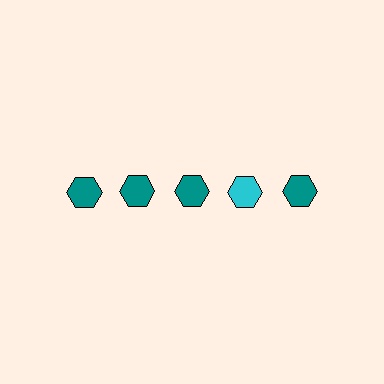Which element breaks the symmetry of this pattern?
The cyan hexagon in the top row, second from right column breaks the symmetry. All other shapes are teal hexagons.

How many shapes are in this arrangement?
There are 5 shapes arranged in a grid pattern.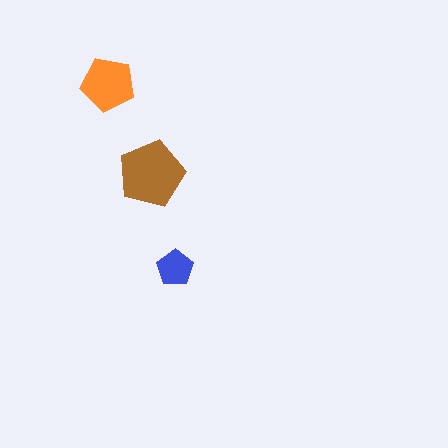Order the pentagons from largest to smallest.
the brown one, the orange one, the blue one.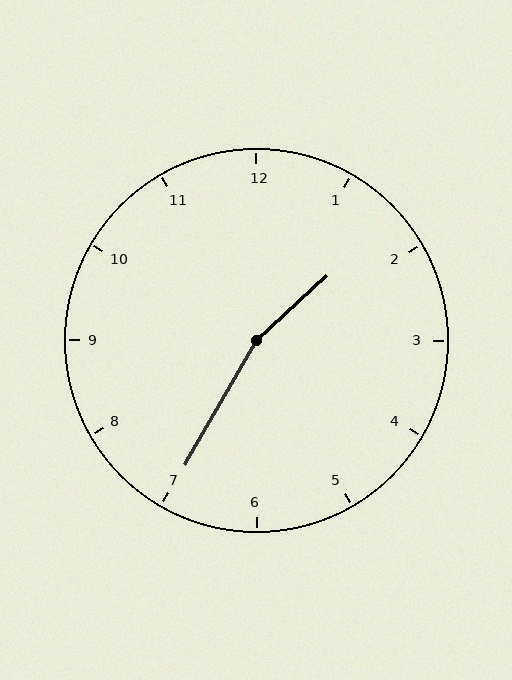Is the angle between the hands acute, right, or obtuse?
It is obtuse.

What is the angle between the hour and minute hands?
Approximately 162 degrees.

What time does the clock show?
1:35.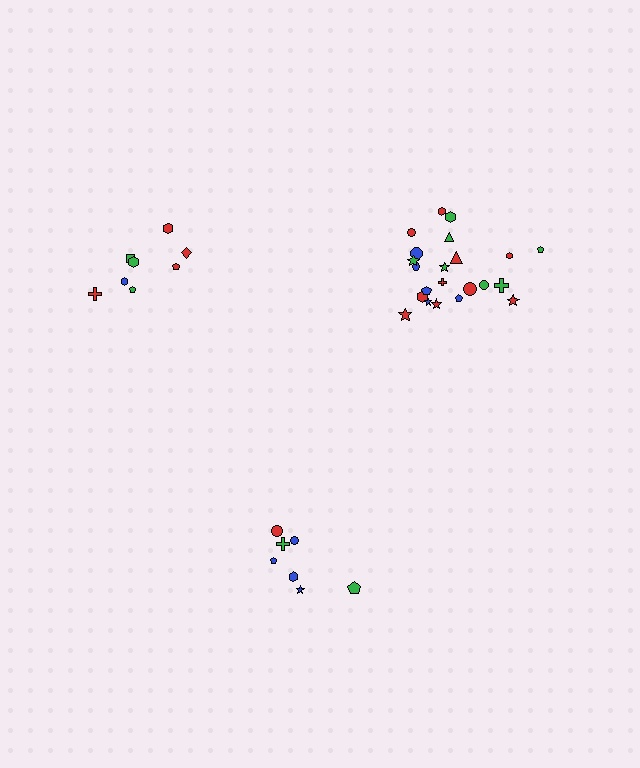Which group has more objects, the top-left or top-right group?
The top-right group.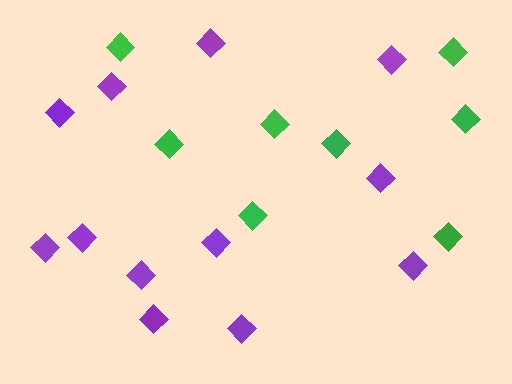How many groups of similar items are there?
There are 2 groups: one group of purple diamonds (12) and one group of green diamonds (8).